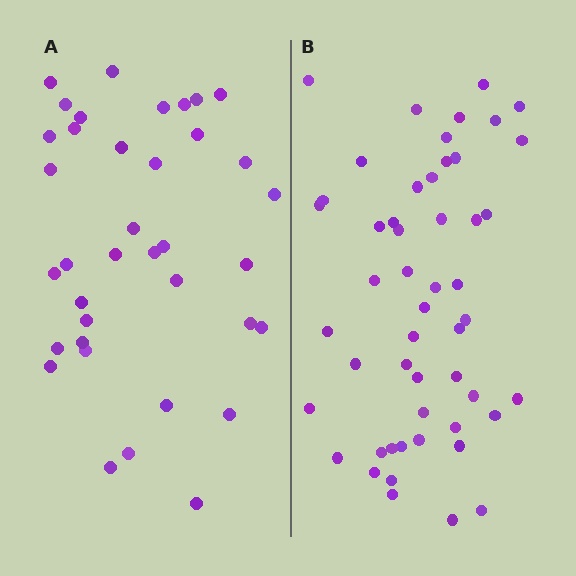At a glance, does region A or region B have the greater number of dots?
Region B (the right region) has more dots.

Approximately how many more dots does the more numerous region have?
Region B has approximately 15 more dots than region A.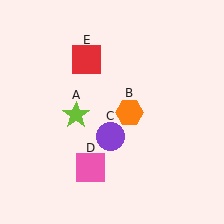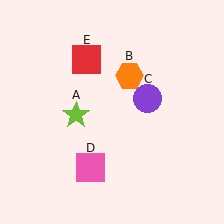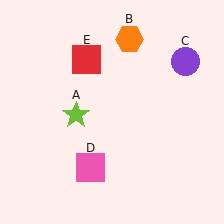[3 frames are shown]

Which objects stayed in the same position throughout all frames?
Lime star (object A) and pink square (object D) and red square (object E) remained stationary.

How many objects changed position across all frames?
2 objects changed position: orange hexagon (object B), purple circle (object C).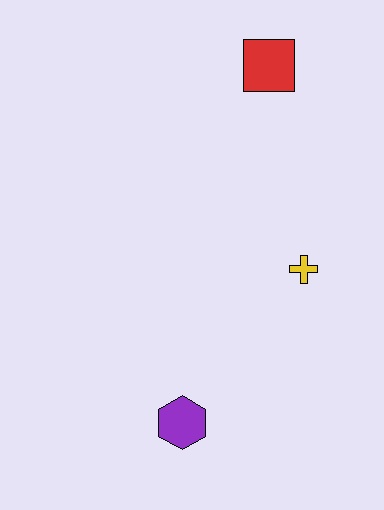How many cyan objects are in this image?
There are no cyan objects.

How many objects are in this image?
There are 3 objects.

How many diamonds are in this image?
There are no diamonds.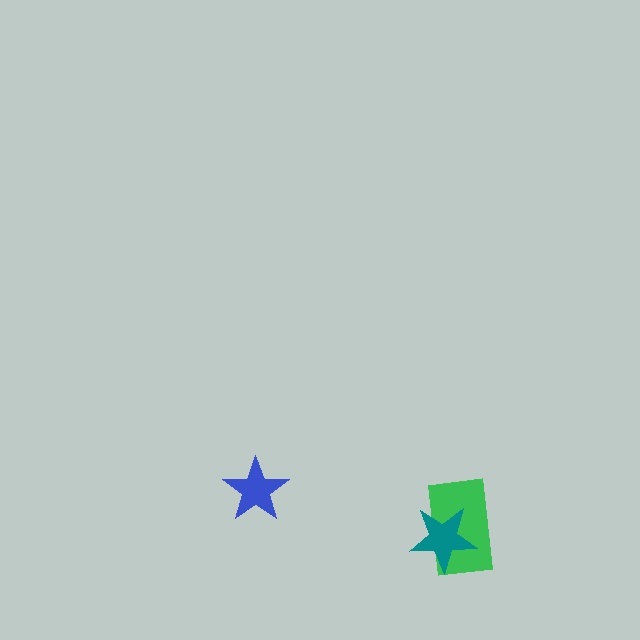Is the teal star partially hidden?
No, no other shape covers it.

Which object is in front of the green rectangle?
The teal star is in front of the green rectangle.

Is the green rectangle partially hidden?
Yes, it is partially covered by another shape.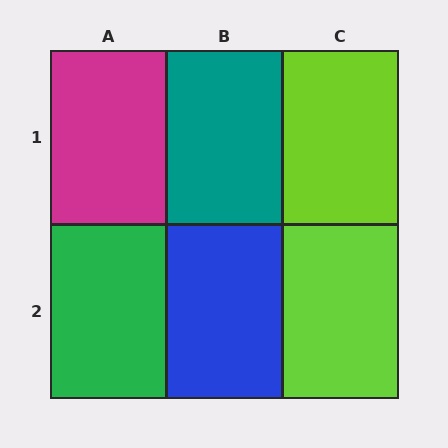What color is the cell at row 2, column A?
Green.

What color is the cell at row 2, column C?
Lime.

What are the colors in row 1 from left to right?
Magenta, teal, lime.